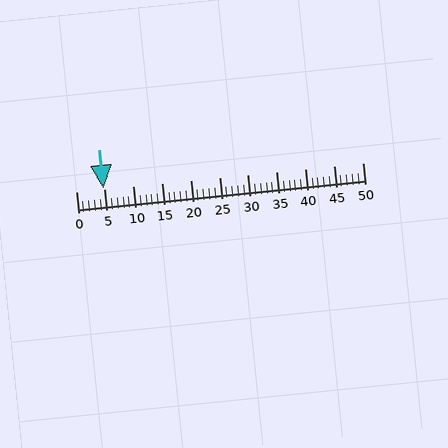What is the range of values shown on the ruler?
The ruler shows values from 0 to 50.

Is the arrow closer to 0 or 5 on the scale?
The arrow is closer to 5.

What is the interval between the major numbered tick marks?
The major tick marks are spaced 5 units apart.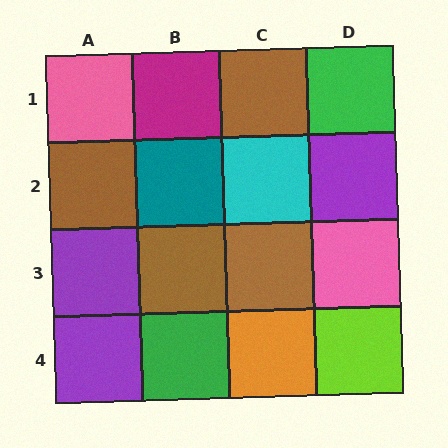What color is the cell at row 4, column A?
Purple.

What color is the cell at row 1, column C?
Brown.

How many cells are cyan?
1 cell is cyan.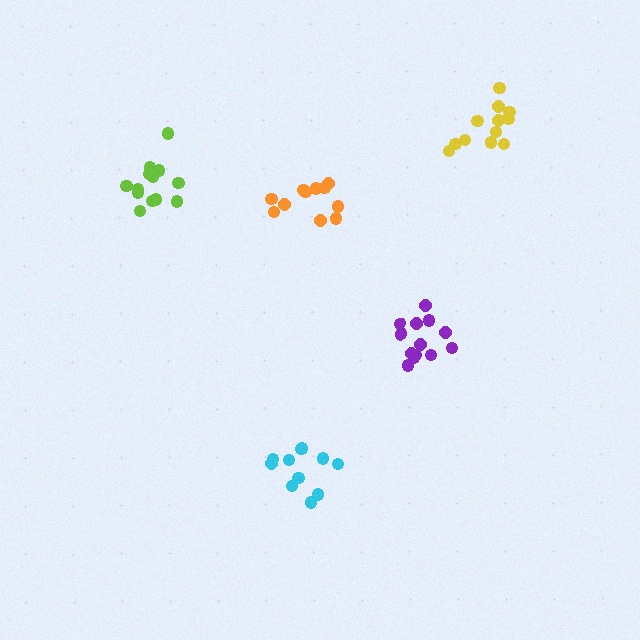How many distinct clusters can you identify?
There are 5 distinct clusters.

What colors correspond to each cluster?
The clusters are colored: orange, purple, cyan, yellow, lime.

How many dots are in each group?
Group 1: 11 dots, Group 2: 13 dots, Group 3: 11 dots, Group 4: 13 dots, Group 5: 13 dots (61 total).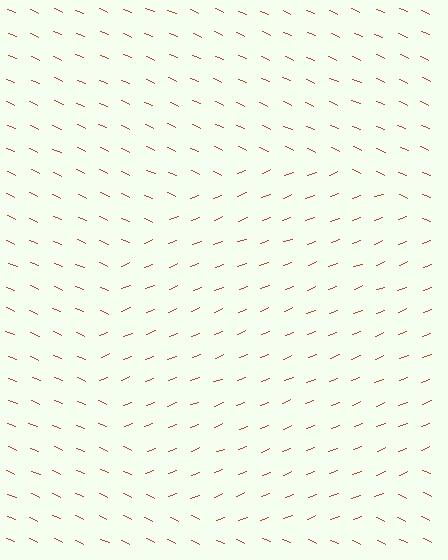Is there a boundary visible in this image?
Yes, there is a texture boundary formed by a change in line orientation.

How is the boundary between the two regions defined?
The boundary is defined purely by a change in line orientation (approximately 45 degrees difference). All lines are the same color and thickness.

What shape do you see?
I see a circle.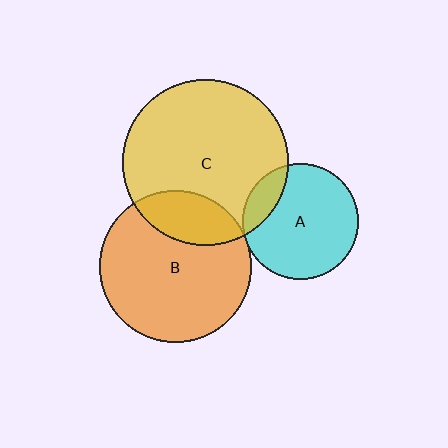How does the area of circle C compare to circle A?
Approximately 2.0 times.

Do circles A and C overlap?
Yes.